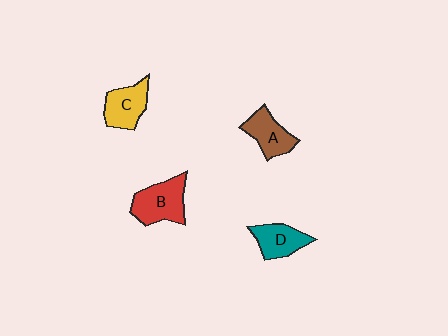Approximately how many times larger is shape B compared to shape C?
Approximately 1.2 times.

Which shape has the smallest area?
Shape D (teal).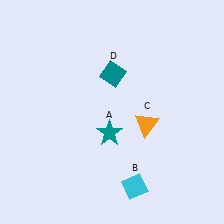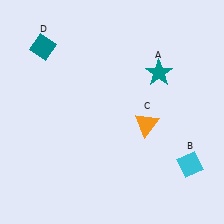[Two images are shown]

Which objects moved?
The objects that moved are: the teal star (A), the cyan diamond (B), the teal diamond (D).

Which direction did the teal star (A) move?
The teal star (A) moved up.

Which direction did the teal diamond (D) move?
The teal diamond (D) moved left.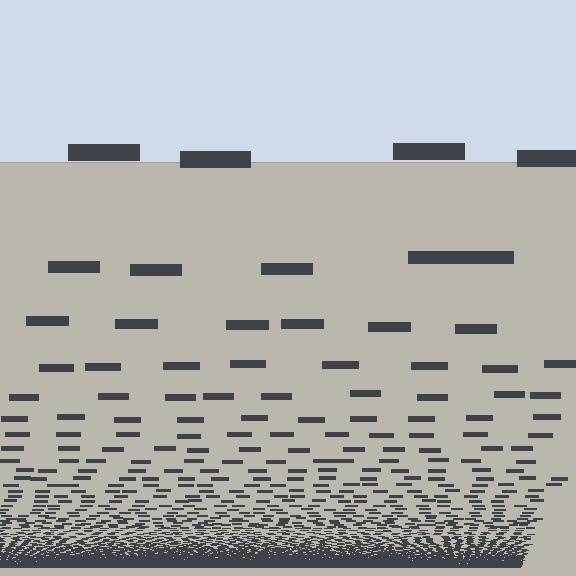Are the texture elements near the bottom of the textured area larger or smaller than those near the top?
Smaller. The gradient is inverted — elements near the bottom are smaller and denser.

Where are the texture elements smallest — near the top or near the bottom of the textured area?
Near the bottom.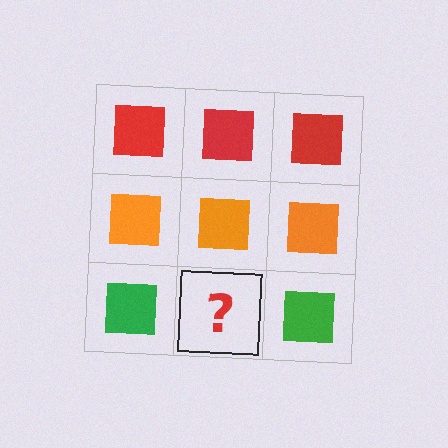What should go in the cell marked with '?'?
The missing cell should contain a green square.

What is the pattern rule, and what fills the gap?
The rule is that each row has a consistent color. The gap should be filled with a green square.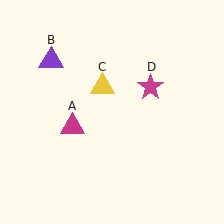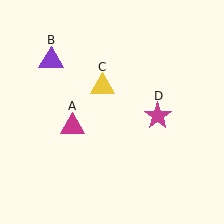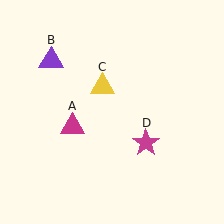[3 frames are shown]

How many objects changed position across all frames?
1 object changed position: magenta star (object D).